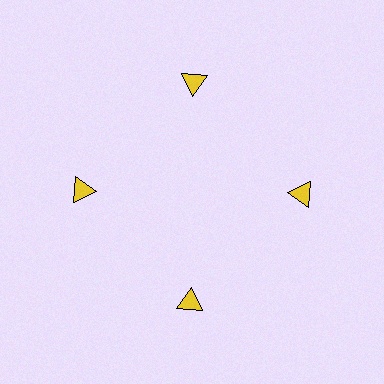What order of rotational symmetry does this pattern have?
This pattern has 4-fold rotational symmetry.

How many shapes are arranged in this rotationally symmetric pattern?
There are 4 shapes, arranged in 4 groups of 1.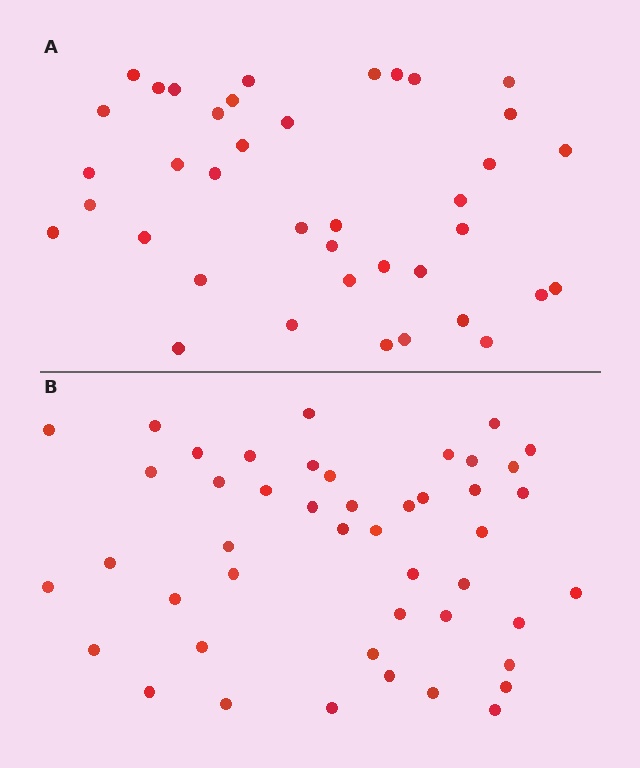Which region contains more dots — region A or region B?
Region B (the bottom region) has more dots.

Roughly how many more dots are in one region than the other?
Region B has roughly 8 or so more dots than region A.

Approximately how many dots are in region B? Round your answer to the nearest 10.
About 50 dots. (The exact count is 46, which rounds to 50.)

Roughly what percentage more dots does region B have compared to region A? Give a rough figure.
About 20% more.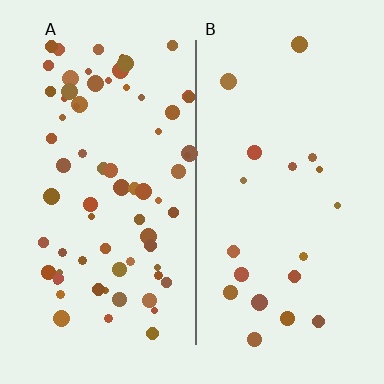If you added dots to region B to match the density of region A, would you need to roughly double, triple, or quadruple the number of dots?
Approximately quadruple.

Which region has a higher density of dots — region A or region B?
A (the left).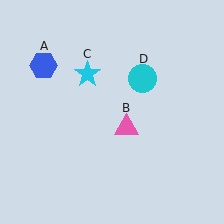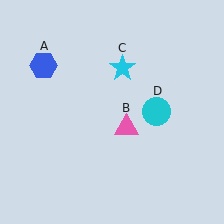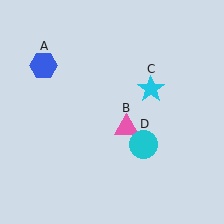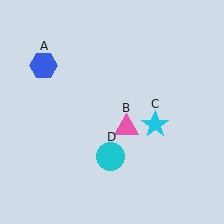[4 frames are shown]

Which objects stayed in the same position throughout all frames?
Blue hexagon (object A) and pink triangle (object B) remained stationary.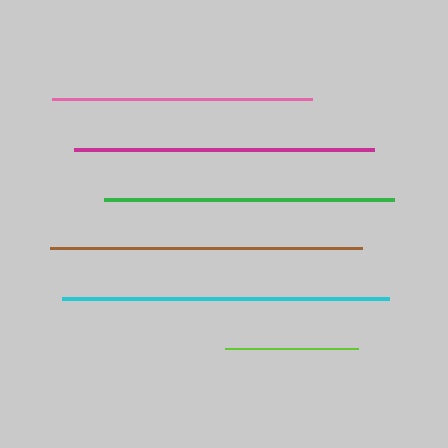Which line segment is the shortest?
The lime line is the shortest at approximately 134 pixels.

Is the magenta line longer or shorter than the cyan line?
The cyan line is longer than the magenta line.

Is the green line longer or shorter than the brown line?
The brown line is longer than the green line.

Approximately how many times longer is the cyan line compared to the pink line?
The cyan line is approximately 1.3 times the length of the pink line.